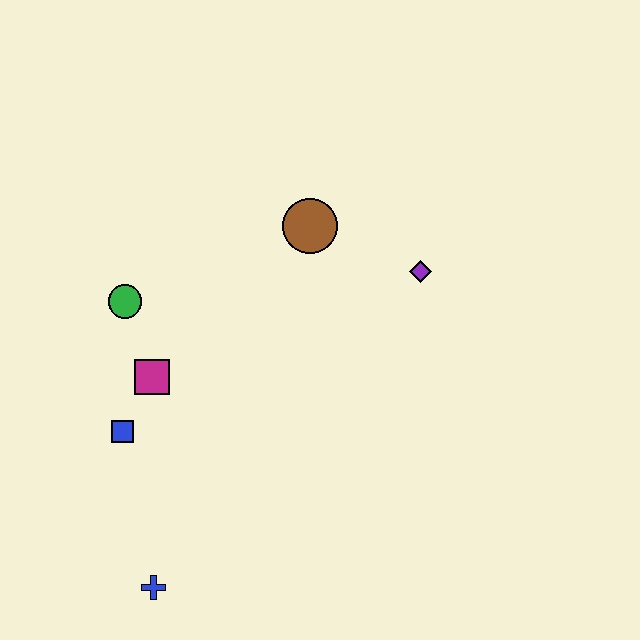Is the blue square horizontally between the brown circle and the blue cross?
No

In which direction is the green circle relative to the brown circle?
The green circle is to the left of the brown circle.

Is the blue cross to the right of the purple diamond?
No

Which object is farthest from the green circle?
The purple diamond is farthest from the green circle.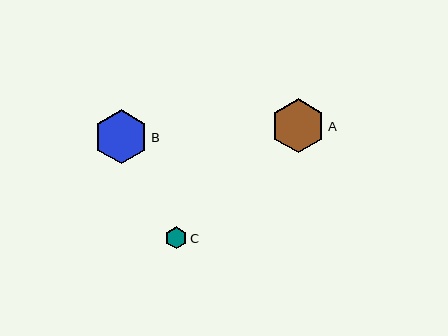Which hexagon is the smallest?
Hexagon C is the smallest with a size of approximately 22 pixels.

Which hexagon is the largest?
Hexagon B is the largest with a size of approximately 54 pixels.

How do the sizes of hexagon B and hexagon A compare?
Hexagon B and hexagon A are approximately the same size.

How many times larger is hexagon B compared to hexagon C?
Hexagon B is approximately 2.5 times the size of hexagon C.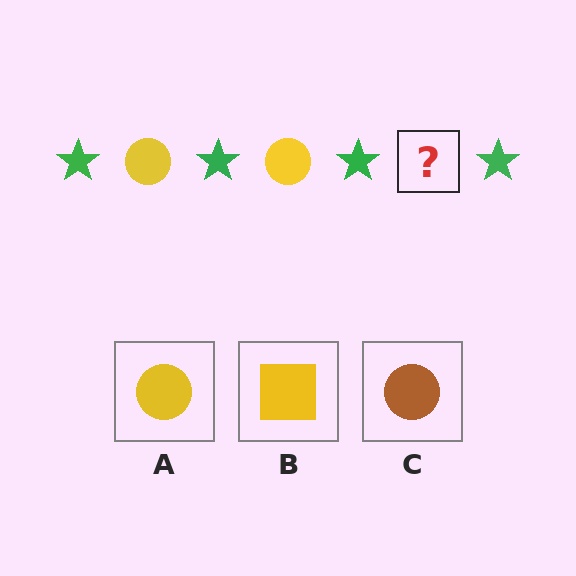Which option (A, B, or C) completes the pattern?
A.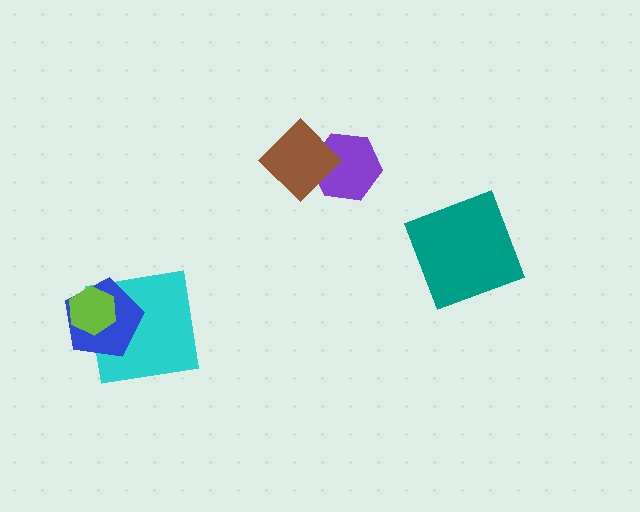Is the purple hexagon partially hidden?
Yes, it is partially covered by another shape.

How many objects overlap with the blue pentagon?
2 objects overlap with the blue pentagon.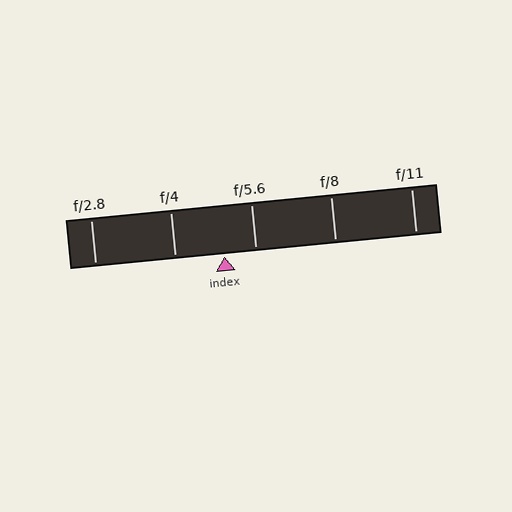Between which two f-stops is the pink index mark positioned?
The index mark is between f/4 and f/5.6.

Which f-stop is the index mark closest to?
The index mark is closest to f/5.6.